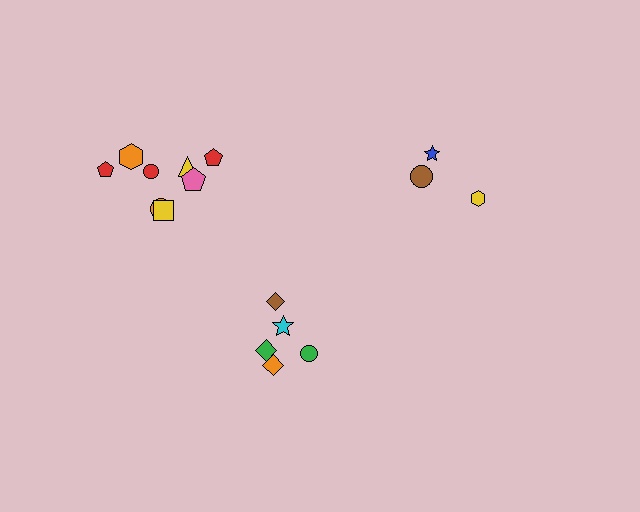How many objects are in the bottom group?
There are 5 objects.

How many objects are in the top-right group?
There are 3 objects.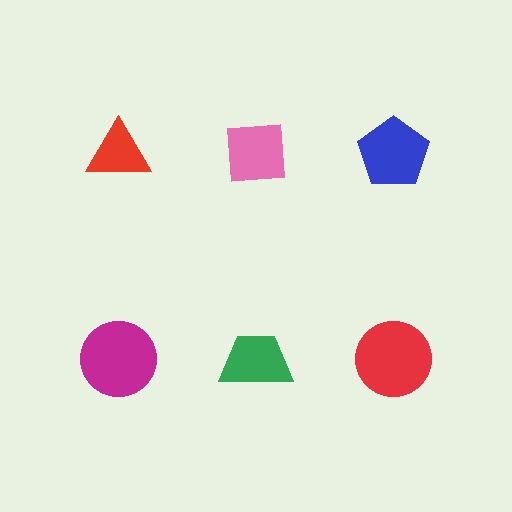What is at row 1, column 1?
A red triangle.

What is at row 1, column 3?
A blue pentagon.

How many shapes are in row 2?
3 shapes.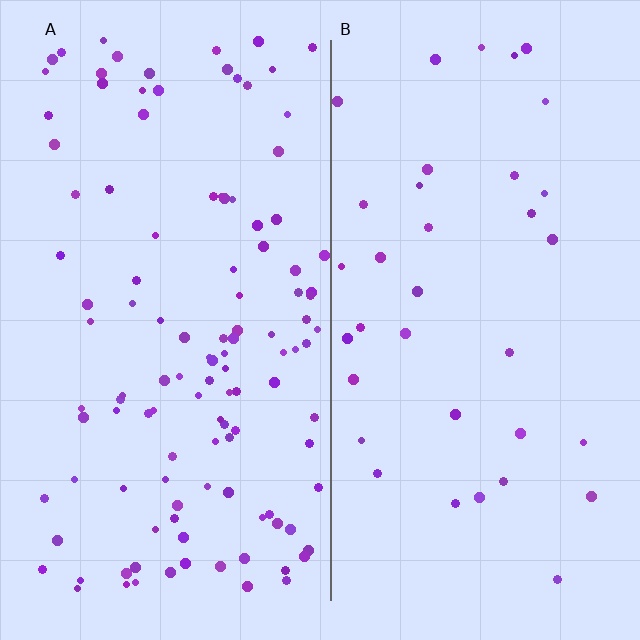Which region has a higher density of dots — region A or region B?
A (the left).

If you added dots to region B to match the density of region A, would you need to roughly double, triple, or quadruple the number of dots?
Approximately triple.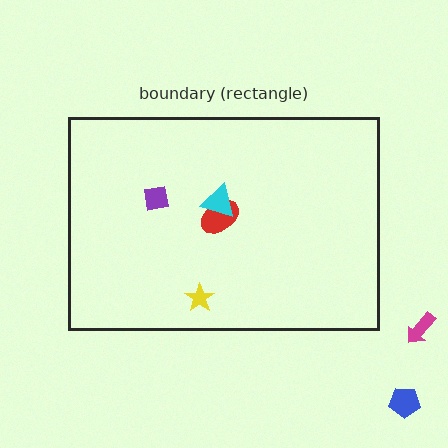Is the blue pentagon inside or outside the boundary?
Outside.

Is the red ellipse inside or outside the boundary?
Inside.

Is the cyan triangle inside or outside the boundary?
Inside.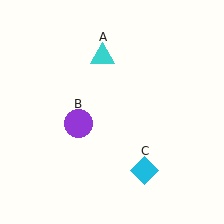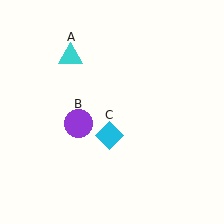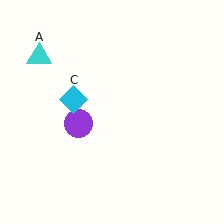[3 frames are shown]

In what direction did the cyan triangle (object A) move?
The cyan triangle (object A) moved left.